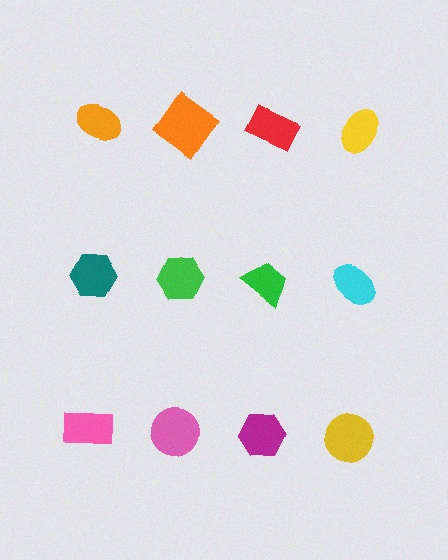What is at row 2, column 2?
A green hexagon.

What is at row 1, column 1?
An orange ellipse.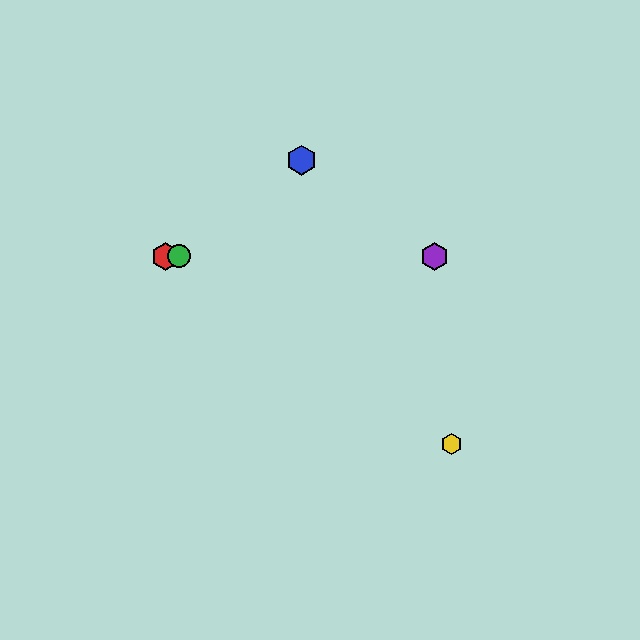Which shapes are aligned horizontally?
The red hexagon, the green circle, the purple hexagon are aligned horizontally.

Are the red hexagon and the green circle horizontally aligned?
Yes, both are at y≈256.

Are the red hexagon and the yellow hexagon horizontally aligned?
No, the red hexagon is at y≈256 and the yellow hexagon is at y≈444.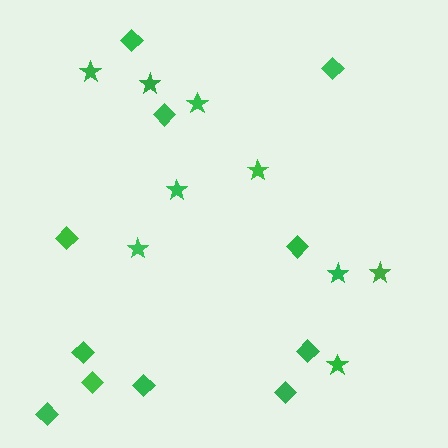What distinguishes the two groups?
There are 2 groups: one group of stars (9) and one group of diamonds (11).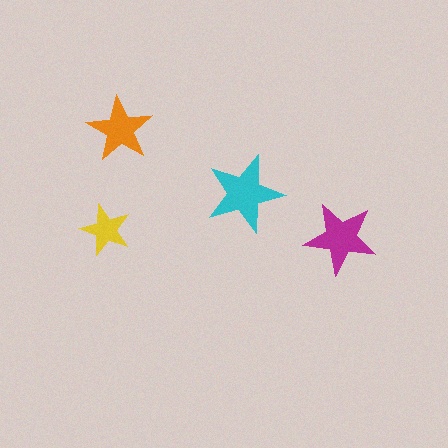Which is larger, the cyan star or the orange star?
The cyan one.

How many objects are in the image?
There are 4 objects in the image.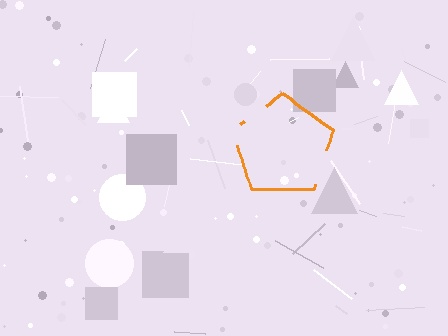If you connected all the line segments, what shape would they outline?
They would outline a pentagon.